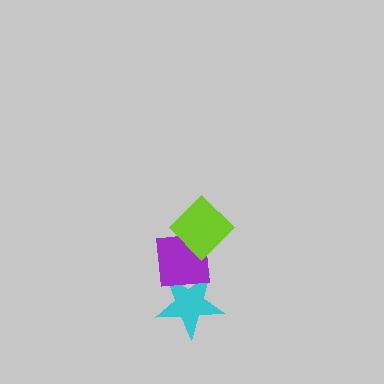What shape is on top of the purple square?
The lime diamond is on top of the purple square.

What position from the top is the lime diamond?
The lime diamond is 1st from the top.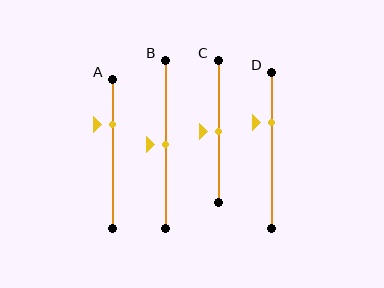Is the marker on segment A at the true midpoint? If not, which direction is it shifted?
No, the marker on segment A is shifted upward by about 20% of the segment length.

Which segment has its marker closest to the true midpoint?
Segment B has its marker closest to the true midpoint.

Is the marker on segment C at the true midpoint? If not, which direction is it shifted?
Yes, the marker on segment C is at the true midpoint.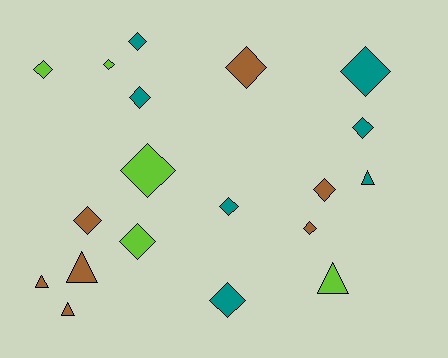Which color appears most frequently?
Teal, with 7 objects.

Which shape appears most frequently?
Diamond, with 14 objects.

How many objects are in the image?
There are 19 objects.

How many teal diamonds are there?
There are 6 teal diamonds.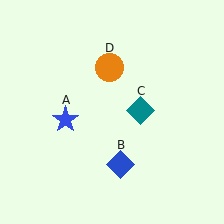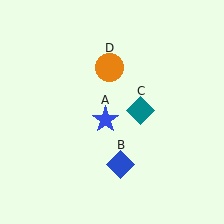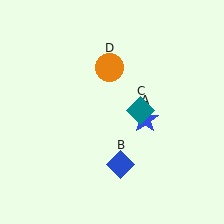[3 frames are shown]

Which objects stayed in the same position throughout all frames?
Blue diamond (object B) and teal diamond (object C) and orange circle (object D) remained stationary.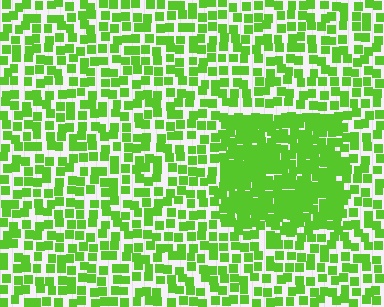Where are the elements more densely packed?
The elements are more densely packed inside the rectangle boundary.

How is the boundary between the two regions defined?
The boundary is defined by a change in element density (approximately 2.1x ratio). All elements are the same color, size, and shape.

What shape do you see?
I see a rectangle.